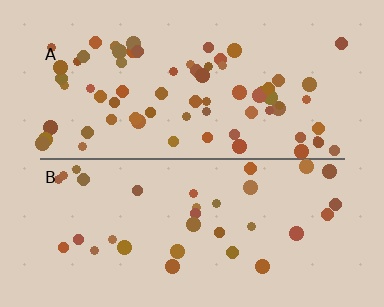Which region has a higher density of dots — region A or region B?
A (the top).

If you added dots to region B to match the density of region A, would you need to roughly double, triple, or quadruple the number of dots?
Approximately double.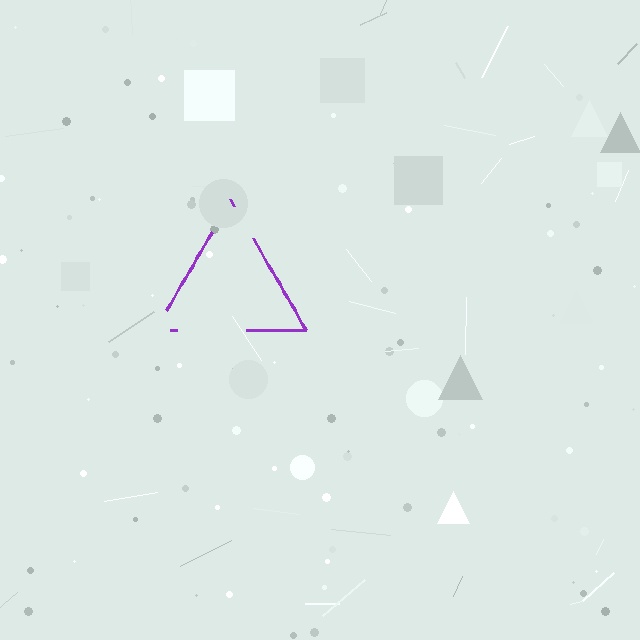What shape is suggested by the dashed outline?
The dashed outline suggests a triangle.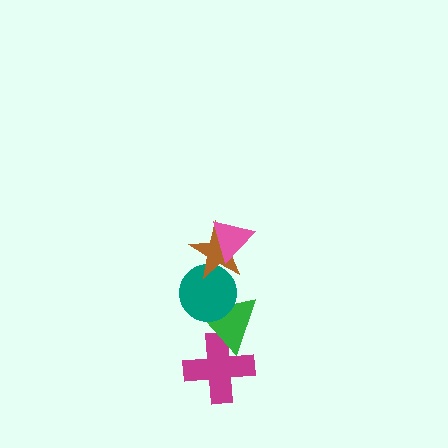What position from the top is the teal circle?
The teal circle is 3rd from the top.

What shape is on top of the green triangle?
The teal circle is on top of the green triangle.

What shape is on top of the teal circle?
The brown star is on top of the teal circle.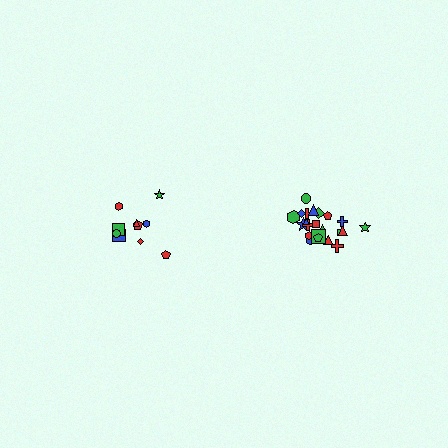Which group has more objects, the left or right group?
The right group.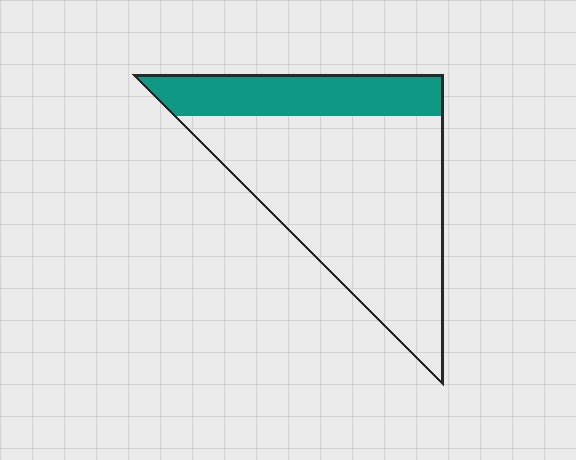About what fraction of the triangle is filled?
About one quarter (1/4).